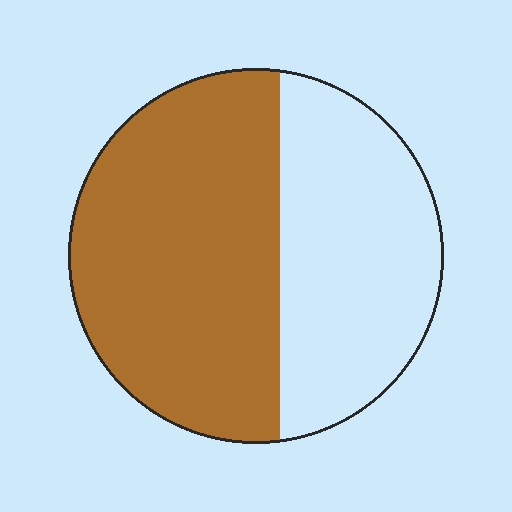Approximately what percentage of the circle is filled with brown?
Approximately 60%.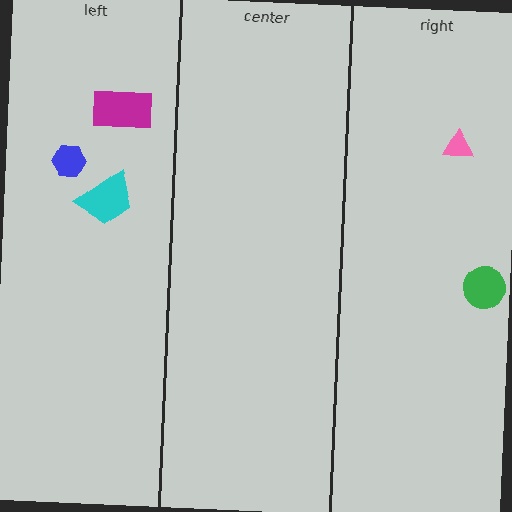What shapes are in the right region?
The pink triangle, the green circle.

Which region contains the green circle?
The right region.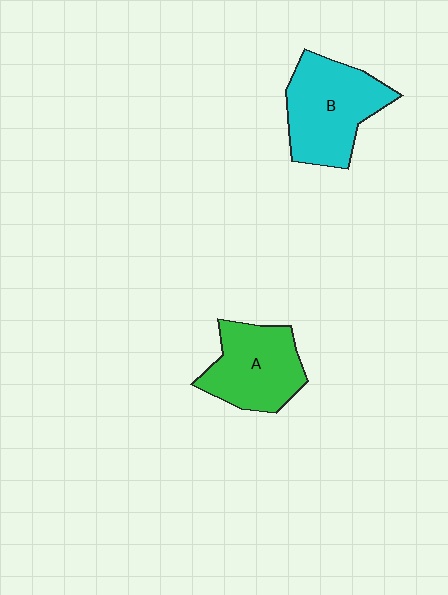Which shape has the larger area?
Shape B (cyan).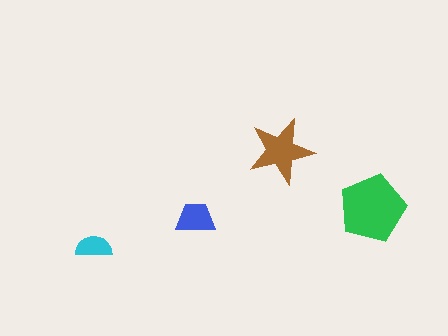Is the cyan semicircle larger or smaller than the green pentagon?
Smaller.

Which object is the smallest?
The cyan semicircle.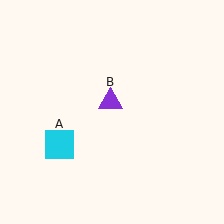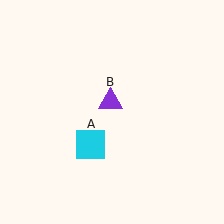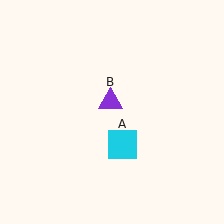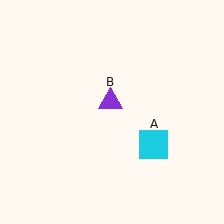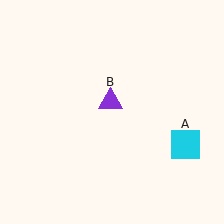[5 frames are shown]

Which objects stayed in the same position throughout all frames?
Purple triangle (object B) remained stationary.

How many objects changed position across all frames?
1 object changed position: cyan square (object A).